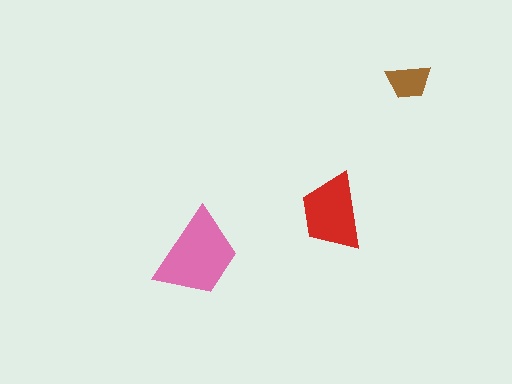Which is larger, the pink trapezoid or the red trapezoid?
The pink one.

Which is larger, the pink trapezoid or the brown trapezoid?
The pink one.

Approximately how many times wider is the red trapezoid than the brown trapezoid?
About 1.5 times wider.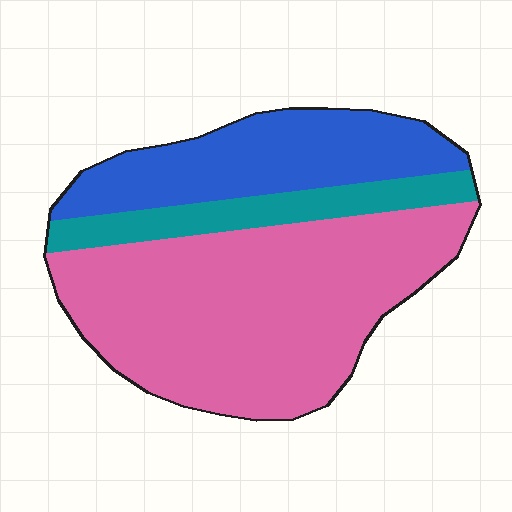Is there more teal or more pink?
Pink.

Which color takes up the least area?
Teal, at roughly 15%.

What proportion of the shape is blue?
Blue takes up about one quarter (1/4) of the shape.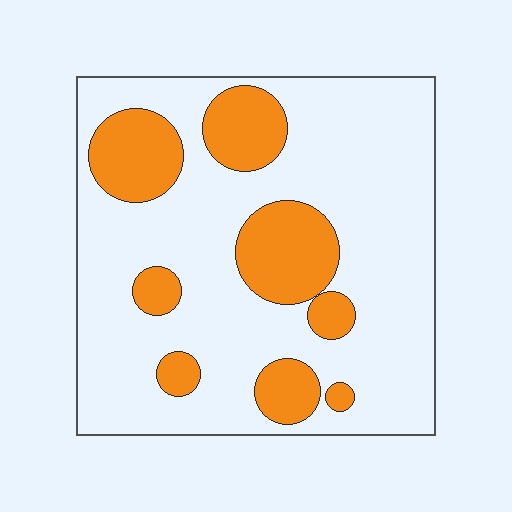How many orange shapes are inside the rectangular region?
8.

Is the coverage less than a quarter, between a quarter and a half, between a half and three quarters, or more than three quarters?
Less than a quarter.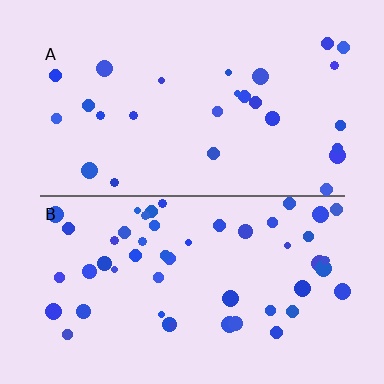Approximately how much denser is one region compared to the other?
Approximately 2.0× — region B over region A.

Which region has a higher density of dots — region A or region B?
B (the bottom).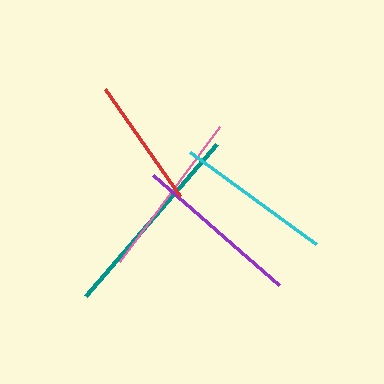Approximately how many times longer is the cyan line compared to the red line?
The cyan line is approximately 1.2 times the length of the red line.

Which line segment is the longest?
The teal line is the longest at approximately 200 pixels.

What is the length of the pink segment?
The pink segment is approximately 168 pixels long.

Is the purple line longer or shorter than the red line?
The purple line is longer than the red line.